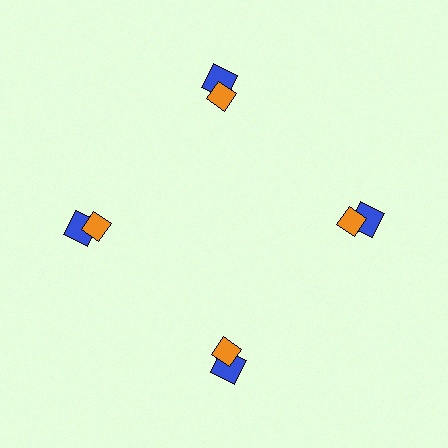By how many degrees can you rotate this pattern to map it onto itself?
The pattern maps onto itself every 90 degrees of rotation.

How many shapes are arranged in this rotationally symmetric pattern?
There are 8 shapes, arranged in 4 groups of 2.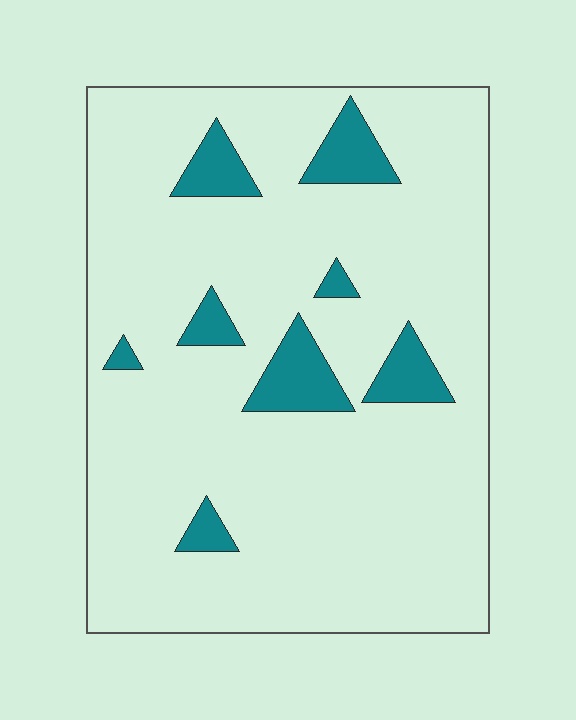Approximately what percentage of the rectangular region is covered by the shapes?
Approximately 10%.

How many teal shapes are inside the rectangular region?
8.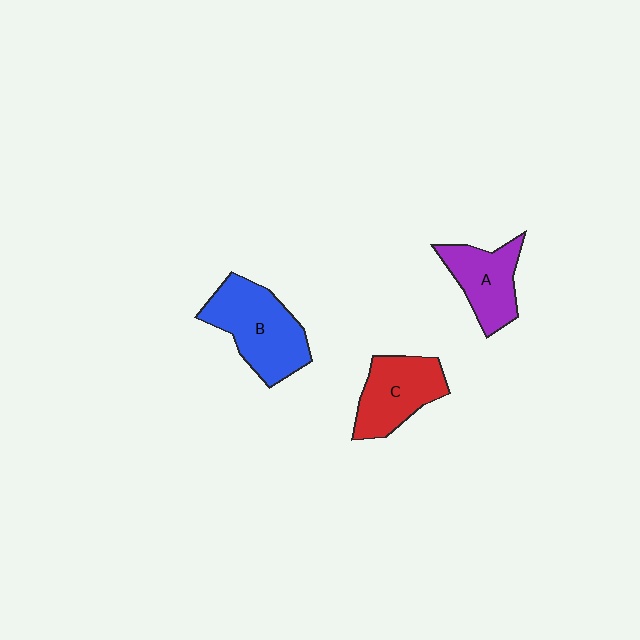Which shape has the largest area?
Shape B (blue).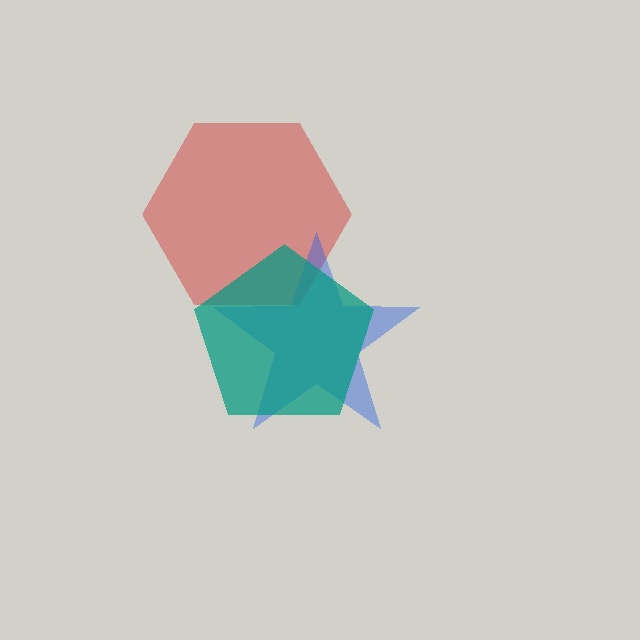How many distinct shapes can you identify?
There are 3 distinct shapes: a red hexagon, a blue star, a teal pentagon.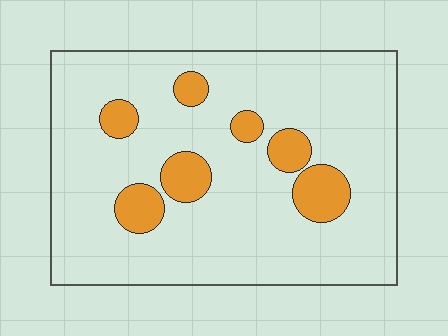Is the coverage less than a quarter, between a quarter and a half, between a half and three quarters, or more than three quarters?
Less than a quarter.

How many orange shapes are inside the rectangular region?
7.